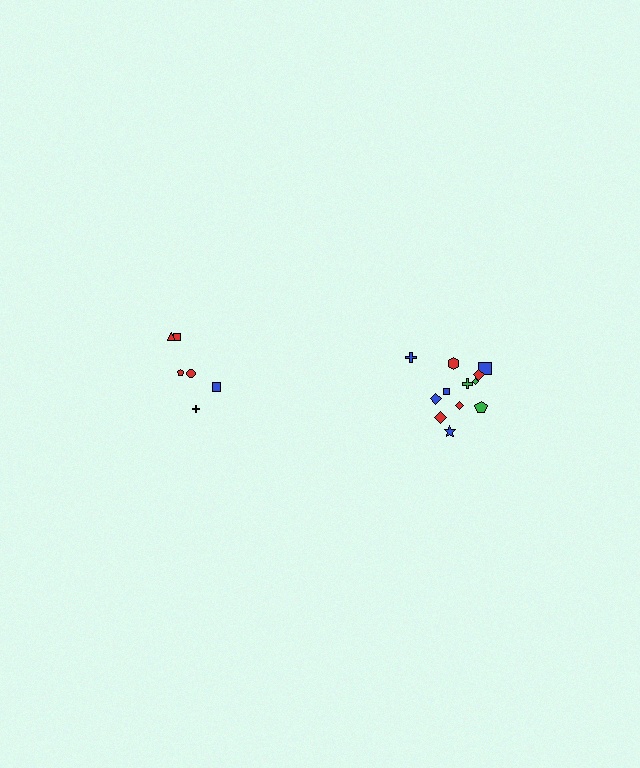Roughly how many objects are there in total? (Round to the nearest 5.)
Roughly 20 objects in total.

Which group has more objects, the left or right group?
The right group.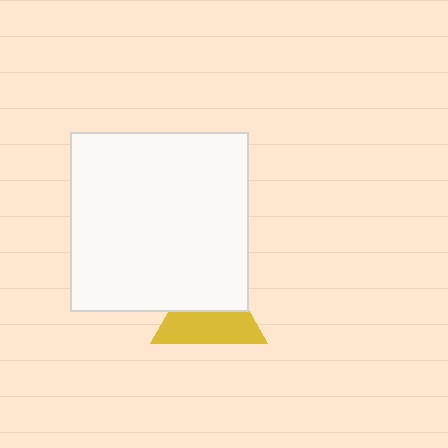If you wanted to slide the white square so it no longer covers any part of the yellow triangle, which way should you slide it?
Slide it up — that is the most direct way to separate the two shapes.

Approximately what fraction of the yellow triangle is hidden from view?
Roughly 47% of the yellow triangle is hidden behind the white square.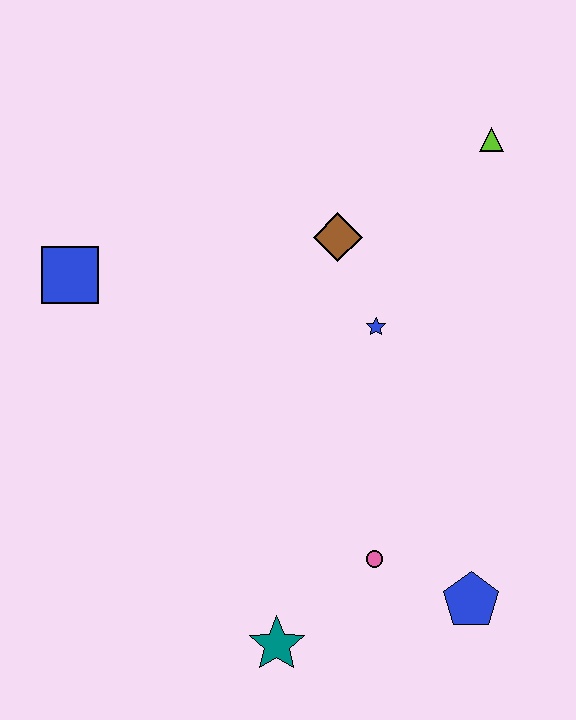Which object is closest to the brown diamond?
The blue star is closest to the brown diamond.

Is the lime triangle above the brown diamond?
Yes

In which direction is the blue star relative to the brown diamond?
The blue star is below the brown diamond.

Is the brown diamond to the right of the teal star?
Yes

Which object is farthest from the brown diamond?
The teal star is farthest from the brown diamond.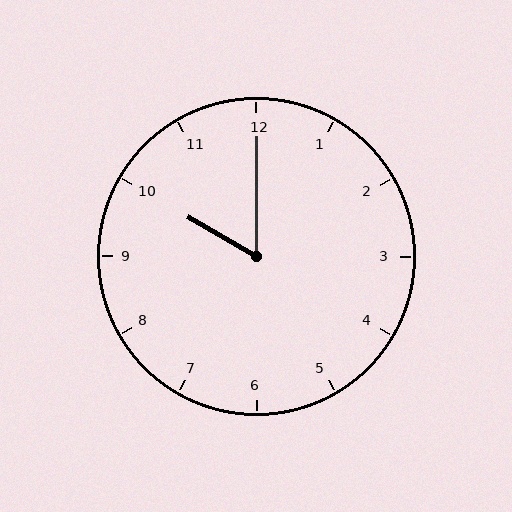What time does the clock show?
10:00.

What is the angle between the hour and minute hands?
Approximately 60 degrees.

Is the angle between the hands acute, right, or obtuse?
It is acute.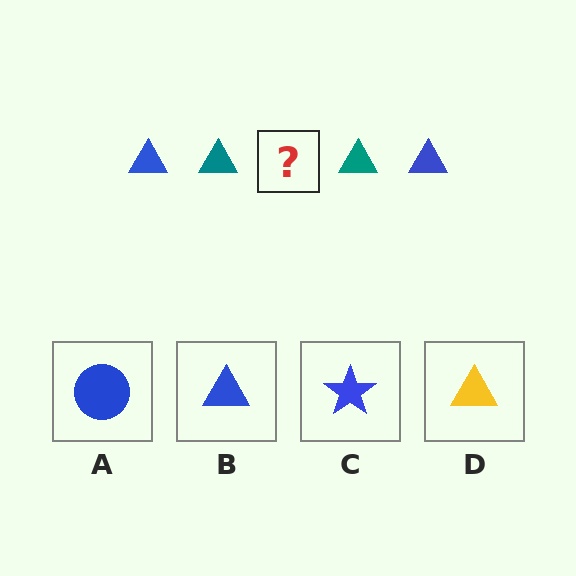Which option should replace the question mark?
Option B.